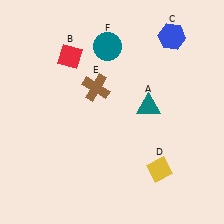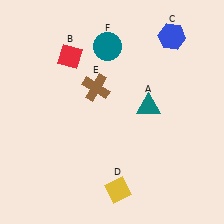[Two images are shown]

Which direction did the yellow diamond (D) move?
The yellow diamond (D) moved left.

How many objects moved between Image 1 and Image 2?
1 object moved between the two images.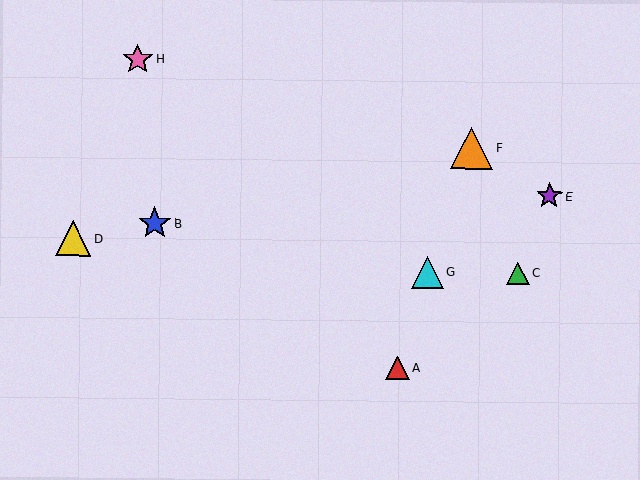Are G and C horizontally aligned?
Yes, both are at y≈272.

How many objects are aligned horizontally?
2 objects (C, G) are aligned horizontally.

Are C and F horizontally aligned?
No, C is at y≈273 and F is at y≈148.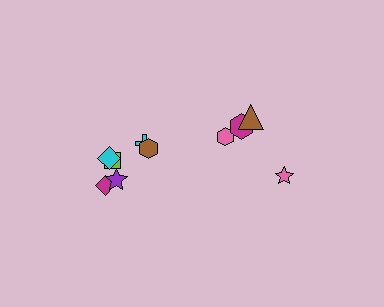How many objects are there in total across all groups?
There are 10 objects.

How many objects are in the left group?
There are 6 objects.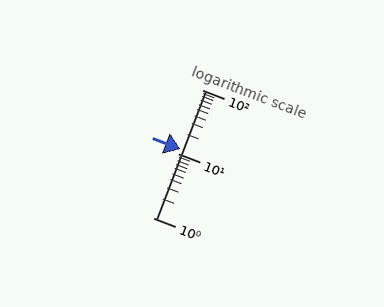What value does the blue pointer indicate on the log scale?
The pointer indicates approximately 12.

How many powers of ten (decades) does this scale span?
The scale spans 2 decades, from 1 to 100.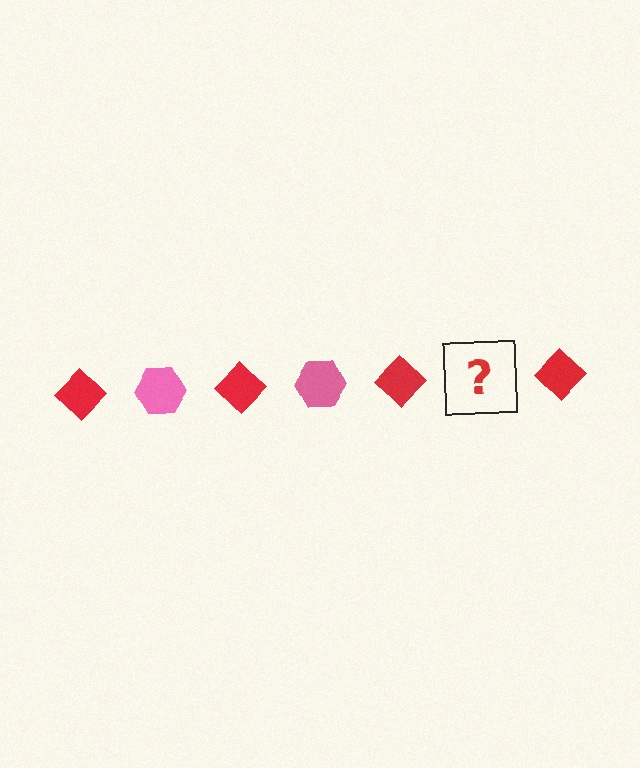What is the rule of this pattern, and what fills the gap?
The rule is that the pattern alternates between red diamond and pink hexagon. The gap should be filled with a pink hexagon.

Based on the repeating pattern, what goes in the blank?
The blank should be a pink hexagon.